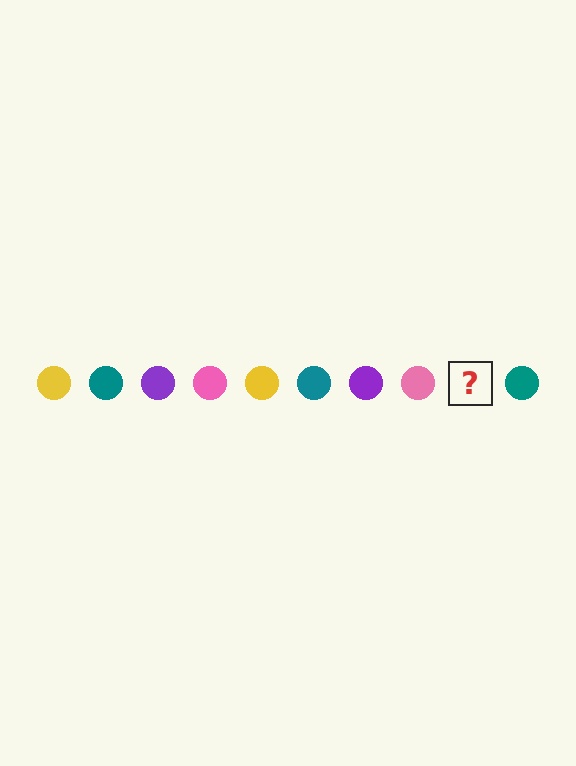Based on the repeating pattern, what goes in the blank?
The blank should be a yellow circle.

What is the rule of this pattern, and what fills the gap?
The rule is that the pattern cycles through yellow, teal, purple, pink circles. The gap should be filled with a yellow circle.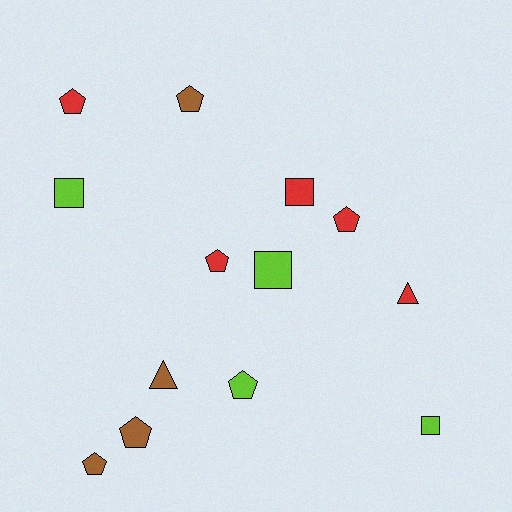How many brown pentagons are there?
There are 3 brown pentagons.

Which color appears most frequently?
Red, with 5 objects.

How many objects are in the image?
There are 13 objects.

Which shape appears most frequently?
Pentagon, with 7 objects.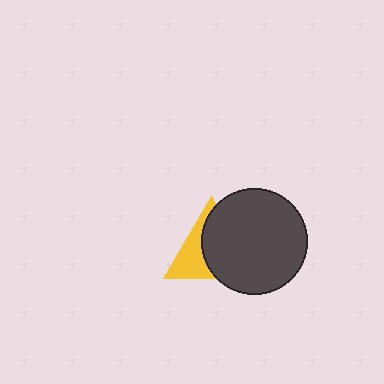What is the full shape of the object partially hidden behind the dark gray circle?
The partially hidden object is a yellow triangle.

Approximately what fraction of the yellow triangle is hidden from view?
Roughly 59% of the yellow triangle is hidden behind the dark gray circle.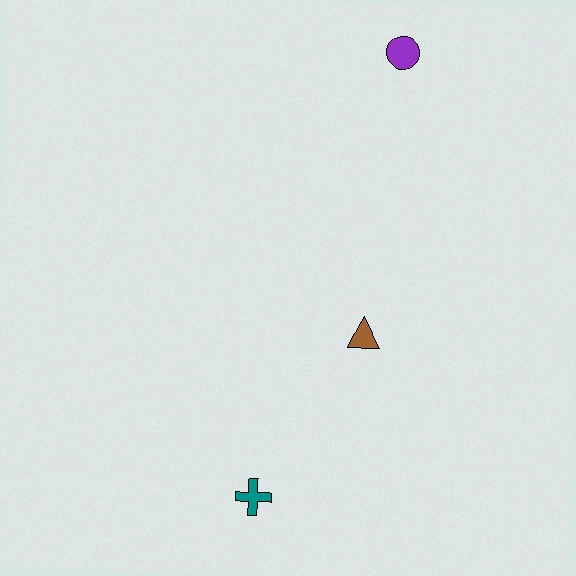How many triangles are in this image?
There is 1 triangle.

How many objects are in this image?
There are 3 objects.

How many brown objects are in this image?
There is 1 brown object.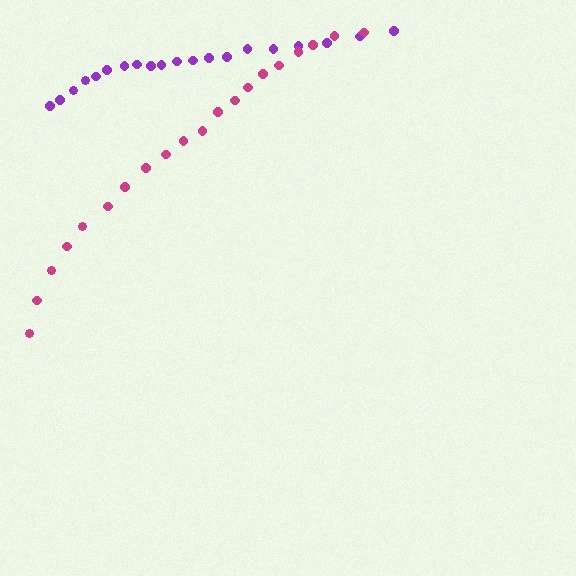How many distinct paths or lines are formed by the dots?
There are 2 distinct paths.